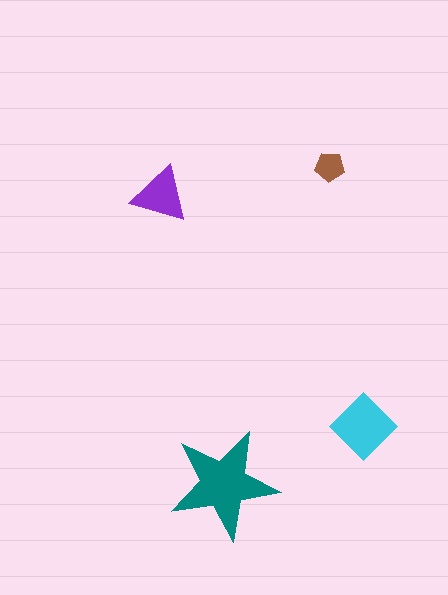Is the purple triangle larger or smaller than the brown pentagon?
Larger.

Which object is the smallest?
The brown pentagon.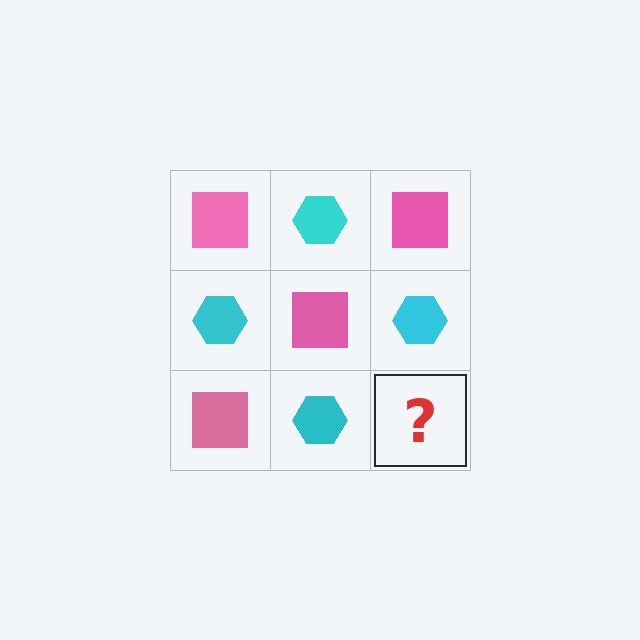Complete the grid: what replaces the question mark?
The question mark should be replaced with a pink square.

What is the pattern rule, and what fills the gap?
The rule is that it alternates pink square and cyan hexagon in a checkerboard pattern. The gap should be filled with a pink square.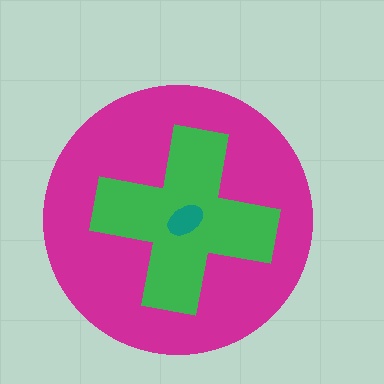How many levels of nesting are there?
3.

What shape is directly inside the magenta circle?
The green cross.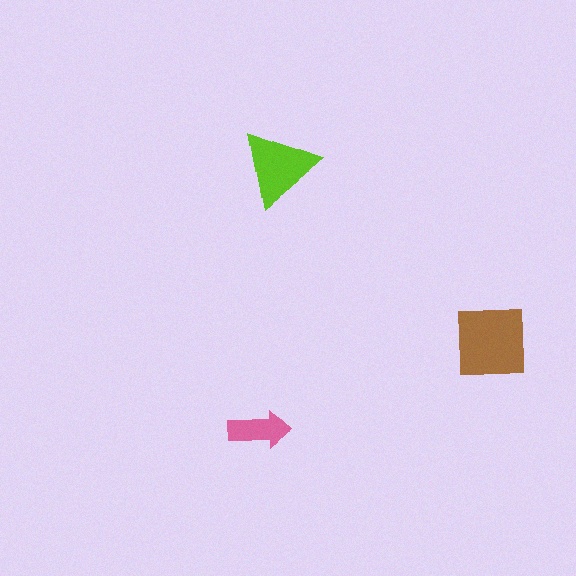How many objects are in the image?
There are 3 objects in the image.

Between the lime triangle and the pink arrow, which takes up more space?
The lime triangle.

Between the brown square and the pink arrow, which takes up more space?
The brown square.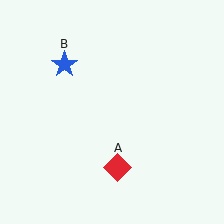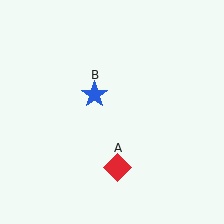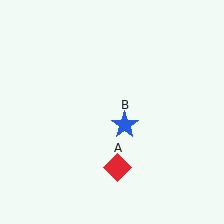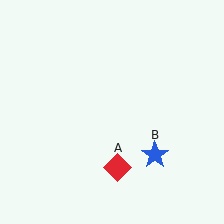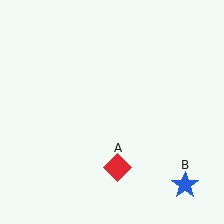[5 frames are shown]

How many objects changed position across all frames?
1 object changed position: blue star (object B).